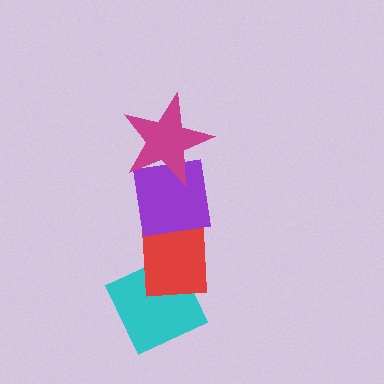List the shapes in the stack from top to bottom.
From top to bottom: the magenta star, the purple square, the red rectangle, the cyan diamond.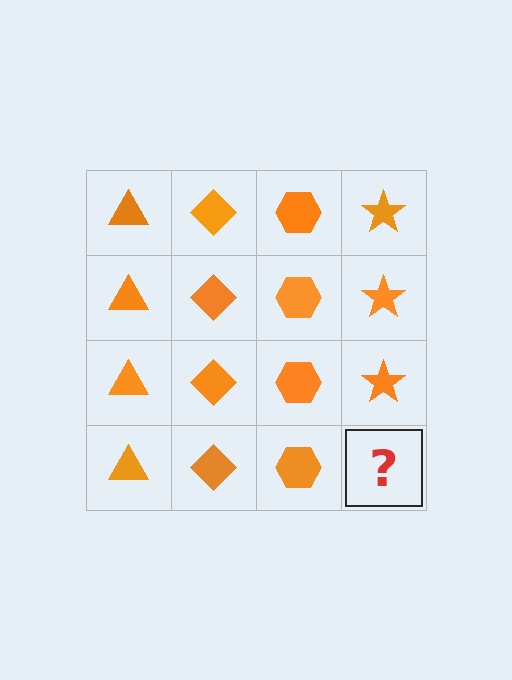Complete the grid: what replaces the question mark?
The question mark should be replaced with an orange star.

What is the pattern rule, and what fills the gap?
The rule is that each column has a consistent shape. The gap should be filled with an orange star.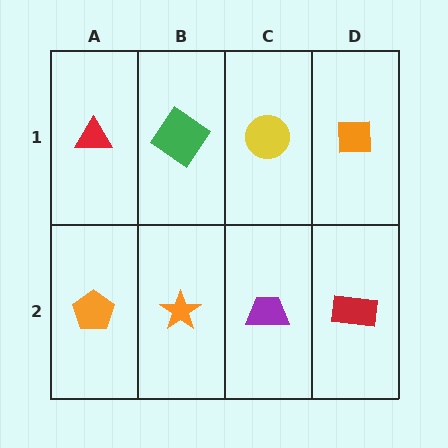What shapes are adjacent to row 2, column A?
A red triangle (row 1, column A), an orange star (row 2, column B).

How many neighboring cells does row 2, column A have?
2.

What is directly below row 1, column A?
An orange pentagon.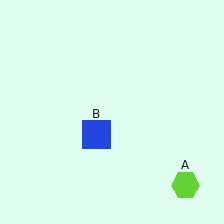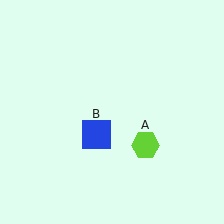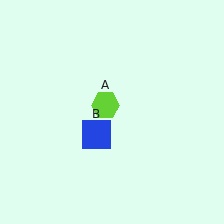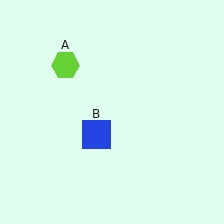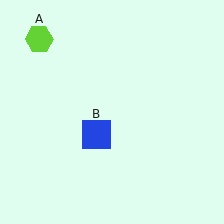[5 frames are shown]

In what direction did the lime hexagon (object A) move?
The lime hexagon (object A) moved up and to the left.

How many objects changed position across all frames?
1 object changed position: lime hexagon (object A).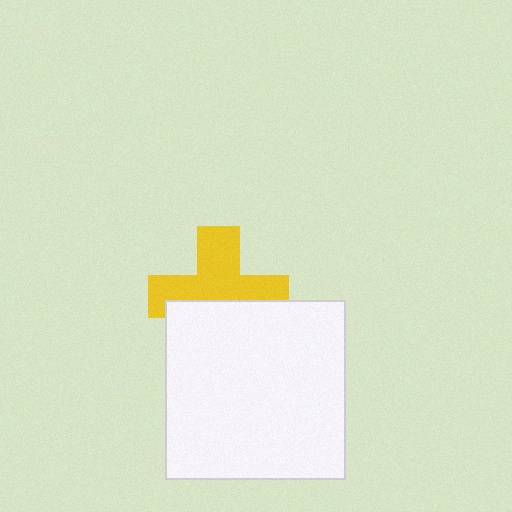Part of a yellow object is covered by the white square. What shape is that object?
It is a cross.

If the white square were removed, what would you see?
You would see the complete yellow cross.